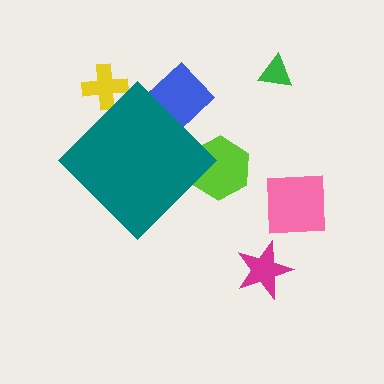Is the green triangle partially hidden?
No, the green triangle is fully visible.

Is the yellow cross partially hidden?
Yes, the yellow cross is partially hidden behind the teal diamond.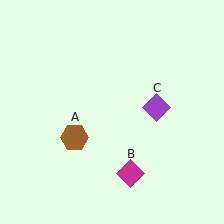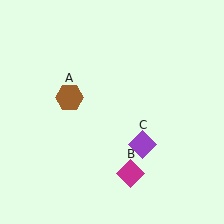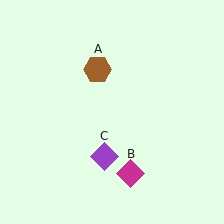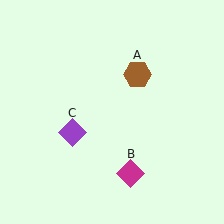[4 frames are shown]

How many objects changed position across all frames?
2 objects changed position: brown hexagon (object A), purple diamond (object C).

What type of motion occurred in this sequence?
The brown hexagon (object A), purple diamond (object C) rotated clockwise around the center of the scene.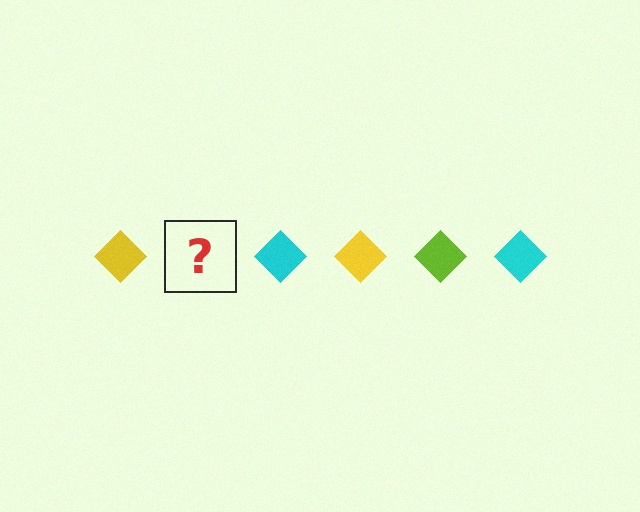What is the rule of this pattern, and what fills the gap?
The rule is that the pattern cycles through yellow, lime, cyan diamonds. The gap should be filled with a lime diamond.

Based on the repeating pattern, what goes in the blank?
The blank should be a lime diamond.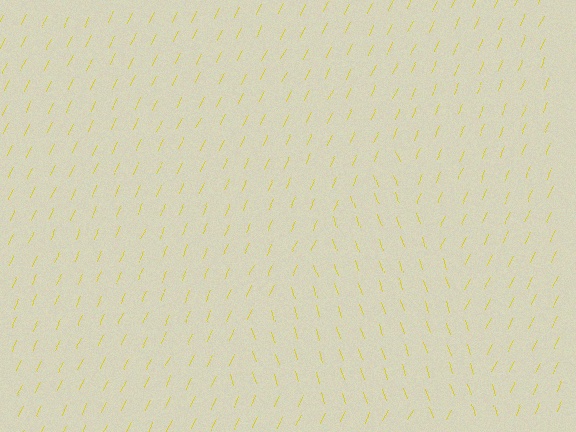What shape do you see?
I see a triangle.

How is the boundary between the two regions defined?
The boundary is defined purely by a change in line orientation (approximately 45 degrees difference). All lines are the same color and thickness.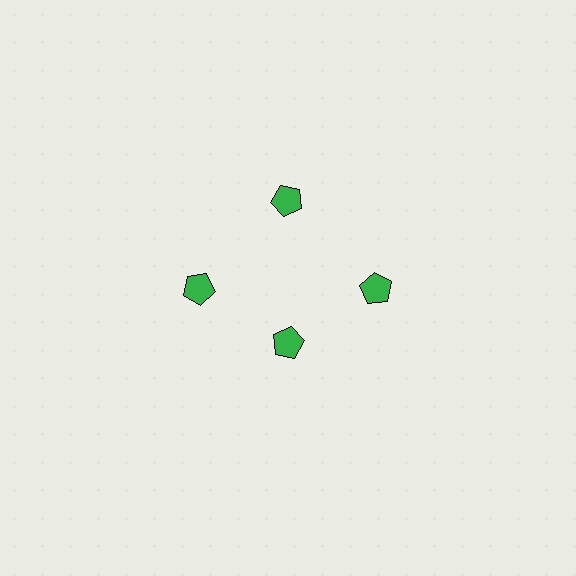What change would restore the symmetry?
The symmetry would be restored by moving it outward, back onto the ring so that all 4 pentagons sit at equal angles and equal distance from the center.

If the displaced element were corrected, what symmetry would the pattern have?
It would have 4-fold rotational symmetry — the pattern would map onto itself every 90 degrees.